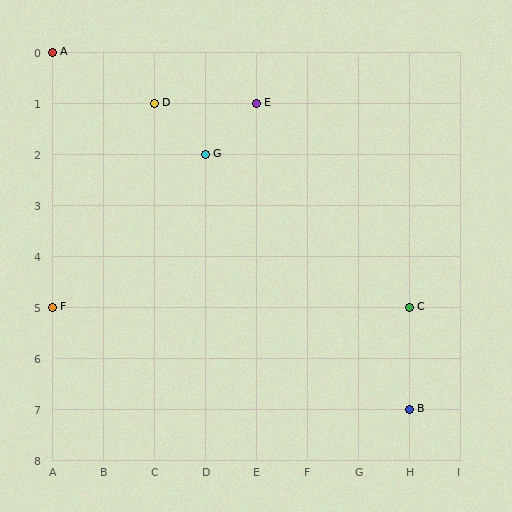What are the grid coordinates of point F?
Point F is at grid coordinates (A, 5).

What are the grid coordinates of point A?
Point A is at grid coordinates (A, 0).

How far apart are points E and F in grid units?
Points E and F are 4 columns and 4 rows apart (about 5.7 grid units diagonally).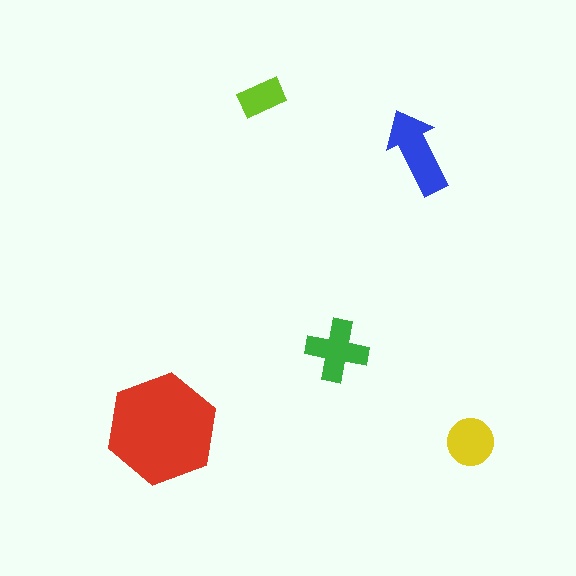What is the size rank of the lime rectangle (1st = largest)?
5th.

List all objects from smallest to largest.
The lime rectangle, the yellow circle, the green cross, the blue arrow, the red hexagon.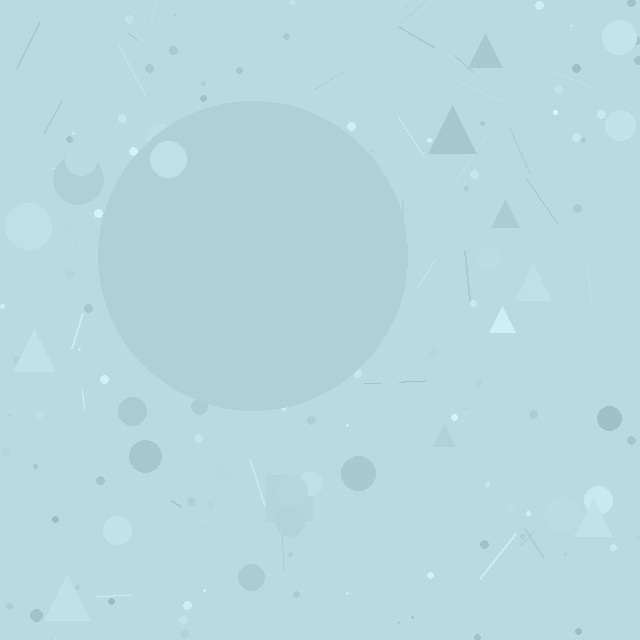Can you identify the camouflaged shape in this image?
The camouflaged shape is a circle.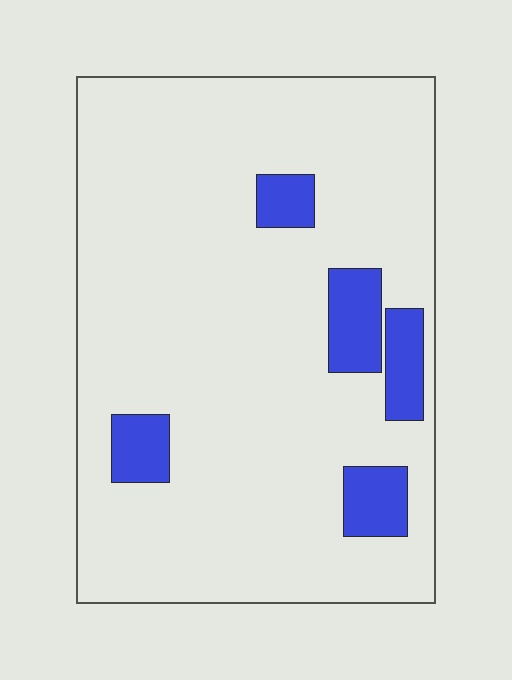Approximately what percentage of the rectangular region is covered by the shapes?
Approximately 10%.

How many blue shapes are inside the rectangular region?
5.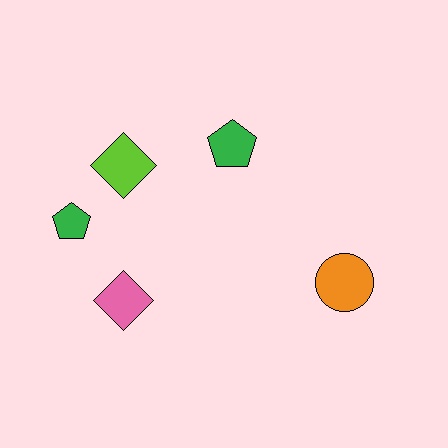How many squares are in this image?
There are no squares.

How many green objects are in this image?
There are 2 green objects.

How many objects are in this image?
There are 5 objects.